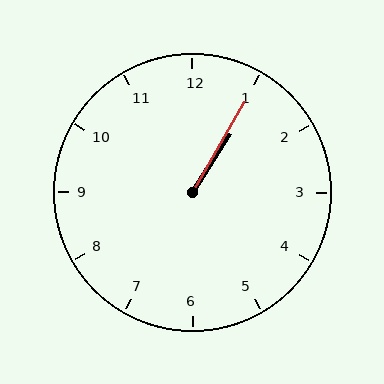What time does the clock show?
1:05.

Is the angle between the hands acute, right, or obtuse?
It is acute.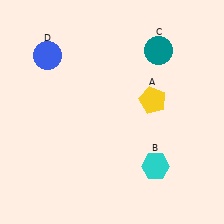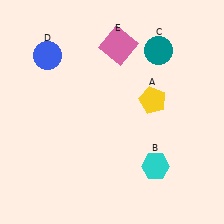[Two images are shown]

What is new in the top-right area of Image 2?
A pink square (E) was added in the top-right area of Image 2.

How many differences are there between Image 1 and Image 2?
There is 1 difference between the two images.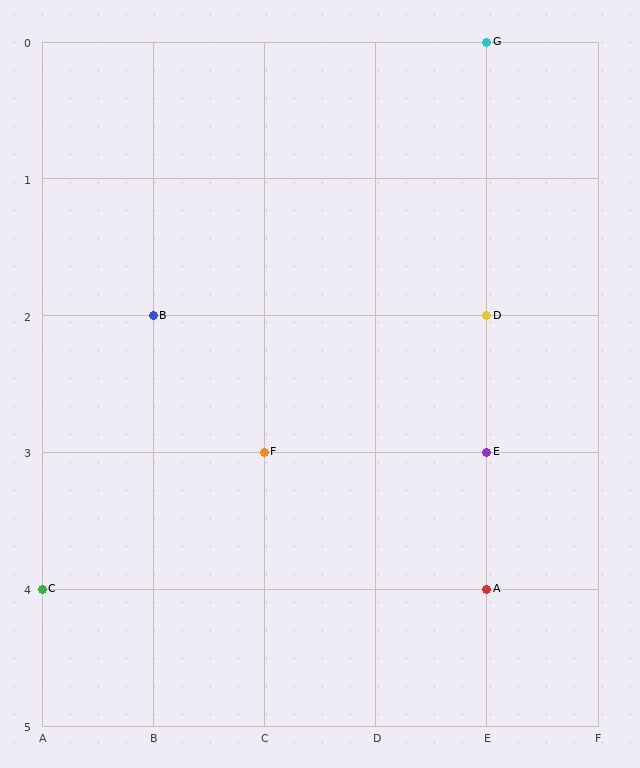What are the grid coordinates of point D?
Point D is at grid coordinates (E, 2).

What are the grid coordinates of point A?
Point A is at grid coordinates (E, 4).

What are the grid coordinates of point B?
Point B is at grid coordinates (B, 2).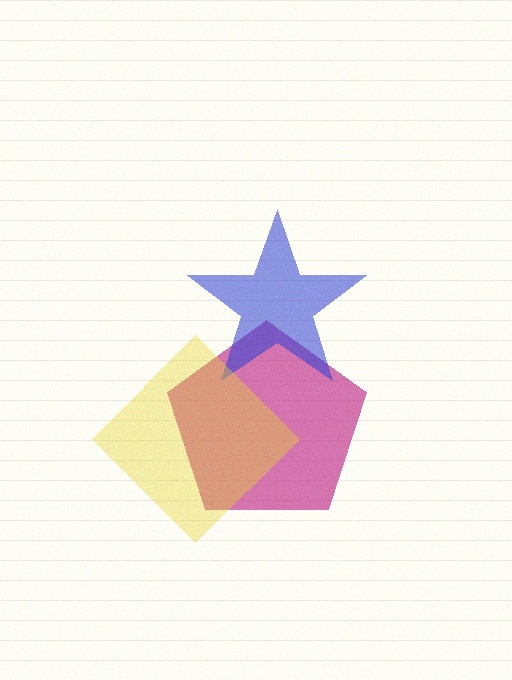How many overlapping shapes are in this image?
There are 3 overlapping shapes in the image.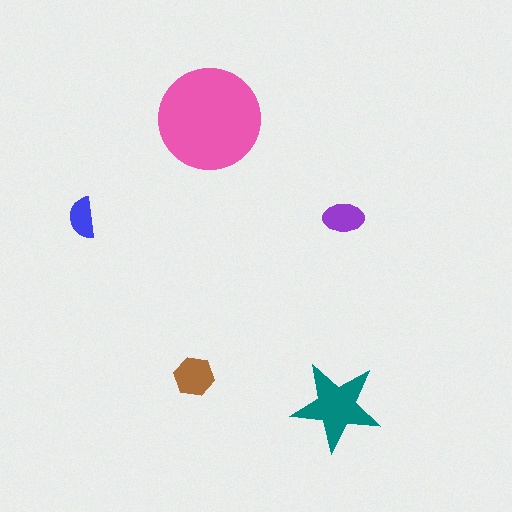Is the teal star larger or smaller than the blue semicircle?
Larger.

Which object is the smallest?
The blue semicircle.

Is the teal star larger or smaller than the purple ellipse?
Larger.